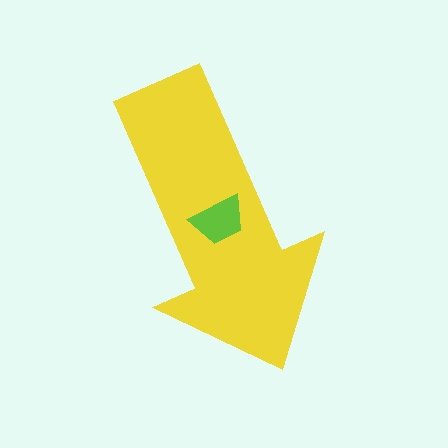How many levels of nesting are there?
2.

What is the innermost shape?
The lime trapezoid.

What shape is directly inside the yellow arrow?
The lime trapezoid.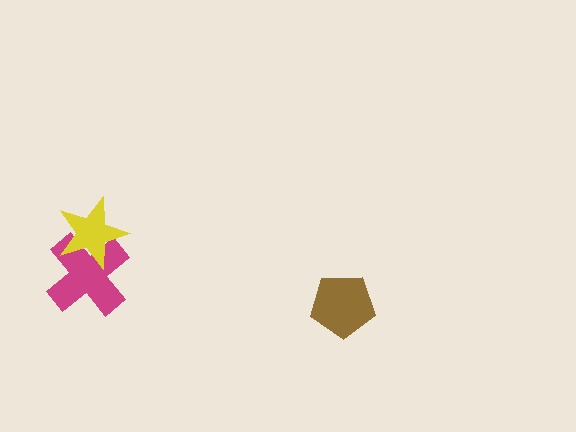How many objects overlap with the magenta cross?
1 object overlaps with the magenta cross.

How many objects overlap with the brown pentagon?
0 objects overlap with the brown pentagon.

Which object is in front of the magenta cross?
The yellow star is in front of the magenta cross.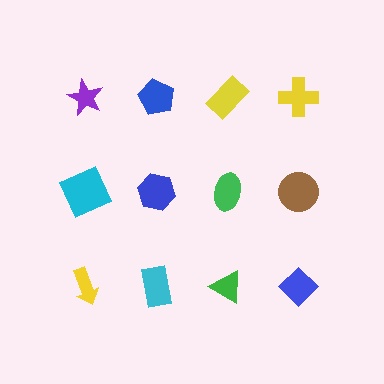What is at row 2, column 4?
A brown circle.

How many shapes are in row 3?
4 shapes.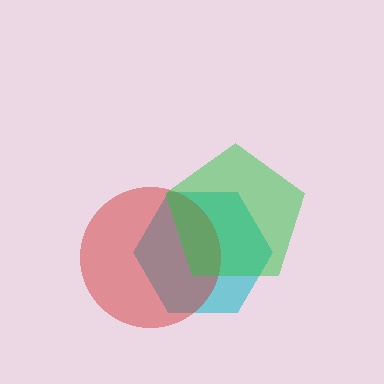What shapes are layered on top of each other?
The layered shapes are: a cyan hexagon, a red circle, a green pentagon.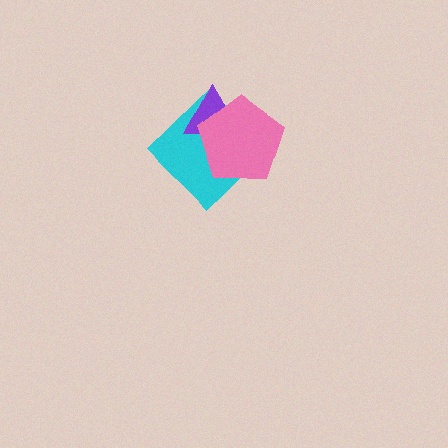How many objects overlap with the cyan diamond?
2 objects overlap with the cyan diamond.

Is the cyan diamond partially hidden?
Yes, it is partially covered by another shape.